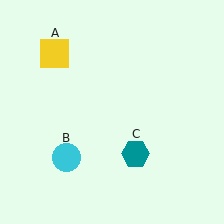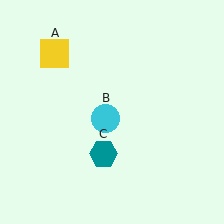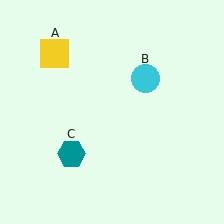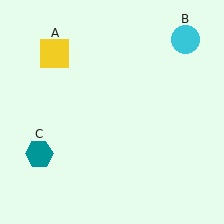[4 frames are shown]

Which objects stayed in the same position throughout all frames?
Yellow square (object A) remained stationary.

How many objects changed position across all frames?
2 objects changed position: cyan circle (object B), teal hexagon (object C).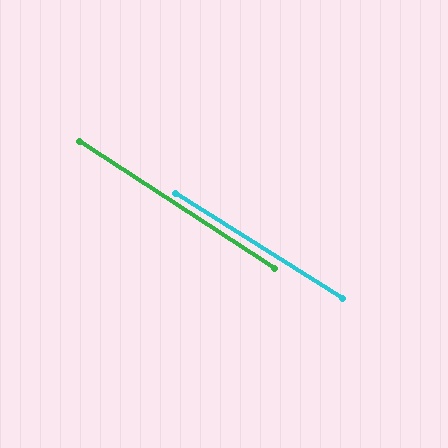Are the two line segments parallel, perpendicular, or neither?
Parallel — their directions differ by only 0.7°.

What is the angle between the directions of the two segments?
Approximately 1 degree.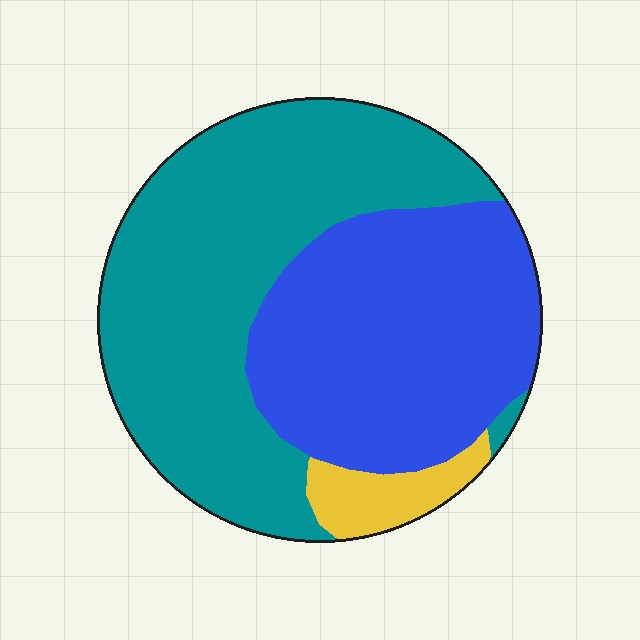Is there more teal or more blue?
Teal.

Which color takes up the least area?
Yellow, at roughly 5%.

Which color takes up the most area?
Teal, at roughly 55%.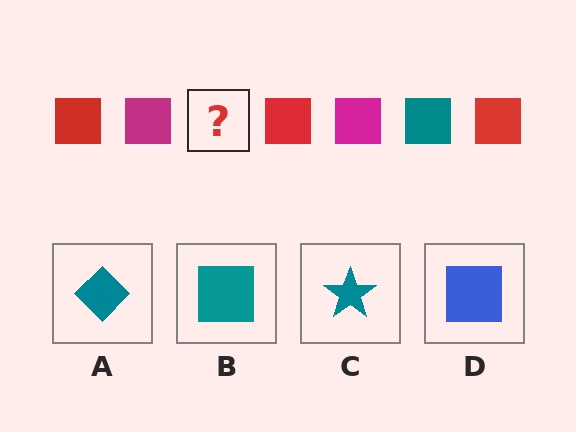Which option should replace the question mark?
Option B.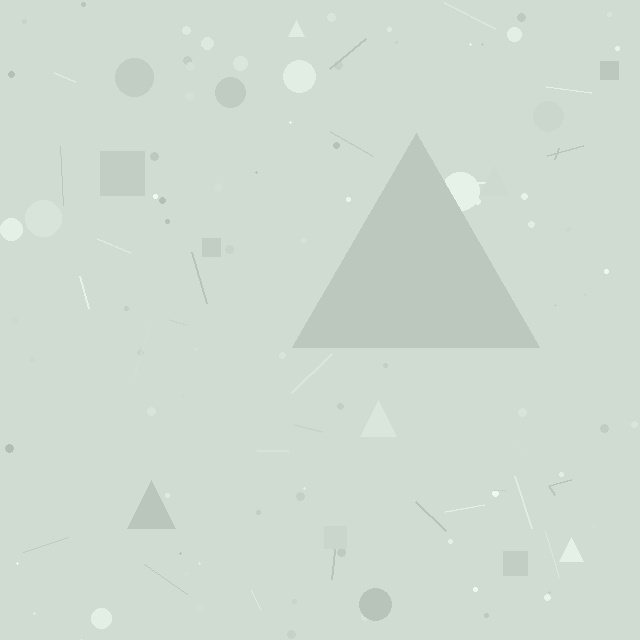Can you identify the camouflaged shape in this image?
The camouflaged shape is a triangle.